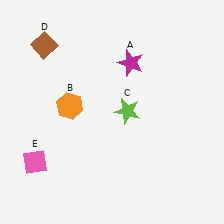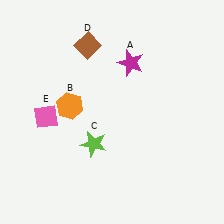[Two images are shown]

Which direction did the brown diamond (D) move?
The brown diamond (D) moved right.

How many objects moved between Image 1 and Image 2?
3 objects moved between the two images.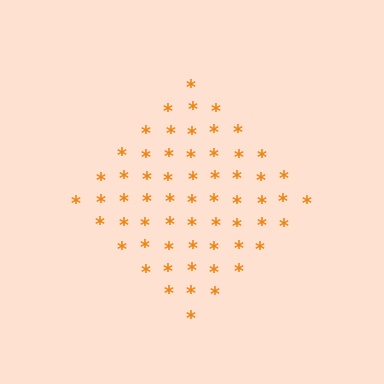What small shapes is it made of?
It is made of small asterisks.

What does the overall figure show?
The overall figure shows a diamond.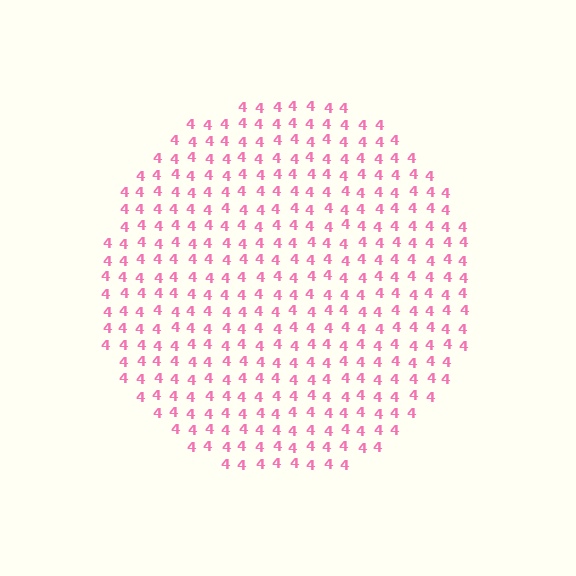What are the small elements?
The small elements are digit 4's.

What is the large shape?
The large shape is a circle.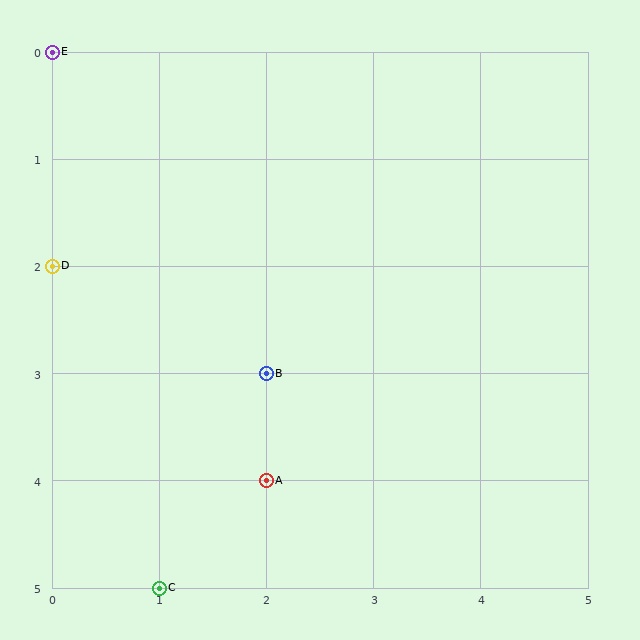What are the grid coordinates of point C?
Point C is at grid coordinates (1, 5).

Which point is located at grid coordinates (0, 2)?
Point D is at (0, 2).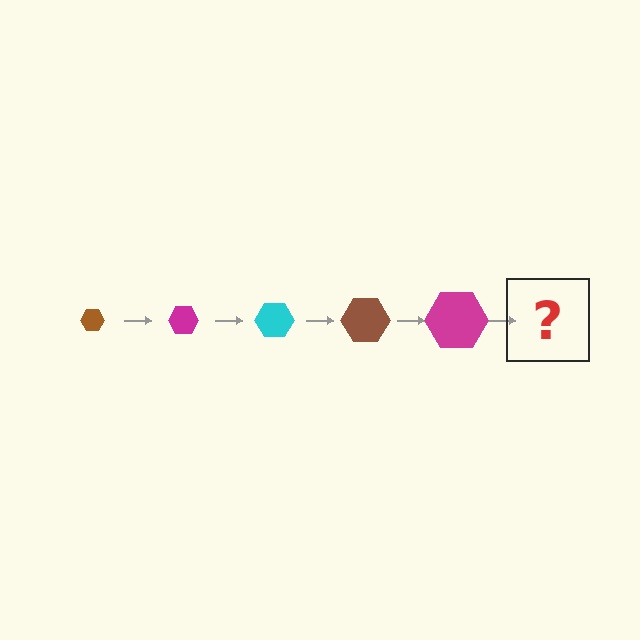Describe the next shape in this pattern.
It should be a cyan hexagon, larger than the previous one.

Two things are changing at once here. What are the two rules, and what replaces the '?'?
The two rules are that the hexagon grows larger each step and the color cycles through brown, magenta, and cyan. The '?' should be a cyan hexagon, larger than the previous one.